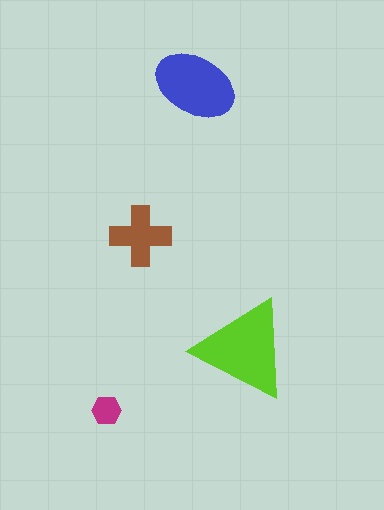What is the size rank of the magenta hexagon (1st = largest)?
4th.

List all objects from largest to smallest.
The lime triangle, the blue ellipse, the brown cross, the magenta hexagon.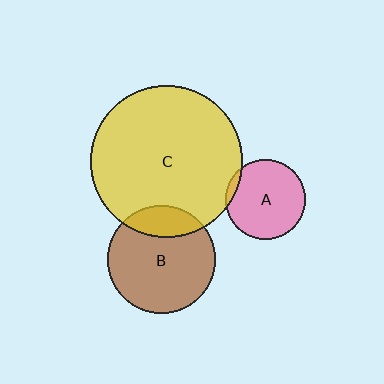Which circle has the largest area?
Circle C (yellow).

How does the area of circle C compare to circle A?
Approximately 3.7 times.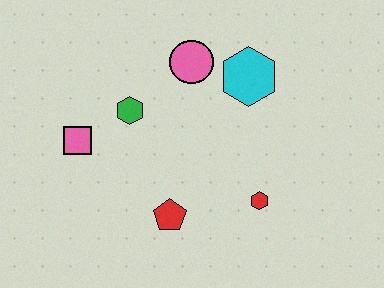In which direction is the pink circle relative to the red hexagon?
The pink circle is above the red hexagon.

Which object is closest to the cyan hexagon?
The pink circle is closest to the cyan hexagon.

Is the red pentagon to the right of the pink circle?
No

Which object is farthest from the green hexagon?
The red hexagon is farthest from the green hexagon.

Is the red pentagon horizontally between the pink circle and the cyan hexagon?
No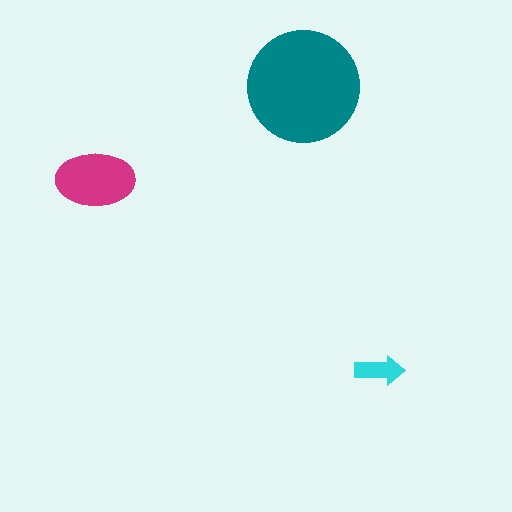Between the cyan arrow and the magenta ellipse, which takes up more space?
The magenta ellipse.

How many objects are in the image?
There are 3 objects in the image.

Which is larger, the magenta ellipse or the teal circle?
The teal circle.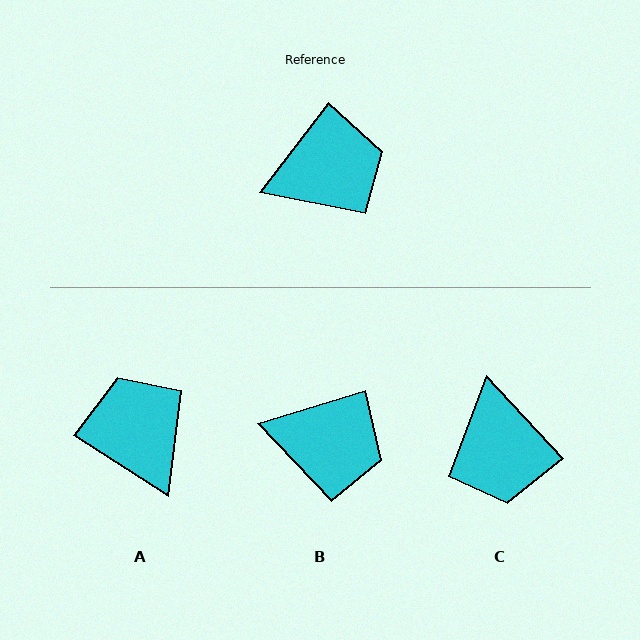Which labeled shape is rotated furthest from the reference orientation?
C, about 99 degrees away.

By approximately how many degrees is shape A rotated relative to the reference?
Approximately 94 degrees counter-clockwise.